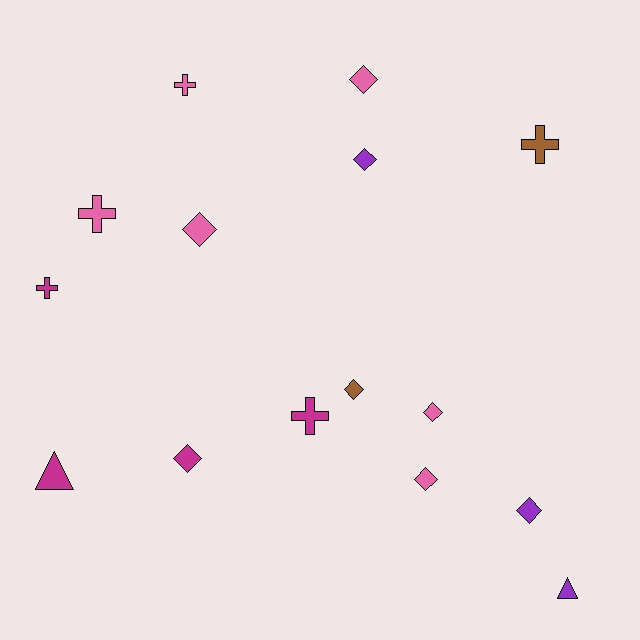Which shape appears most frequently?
Diamond, with 8 objects.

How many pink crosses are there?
There are 2 pink crosses.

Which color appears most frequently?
Pink, with 6 objects.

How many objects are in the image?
There are 15 objects.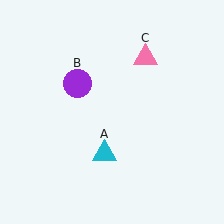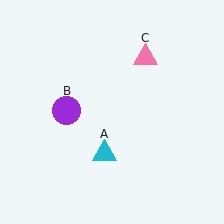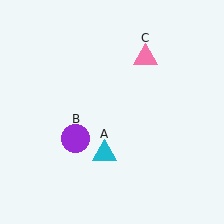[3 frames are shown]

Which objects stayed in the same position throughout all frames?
Cyan triangle (object A) and pink triangle (object C) remained stationary.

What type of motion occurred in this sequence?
The purple circle (object B) rotated counterclockwise around the center of the scene.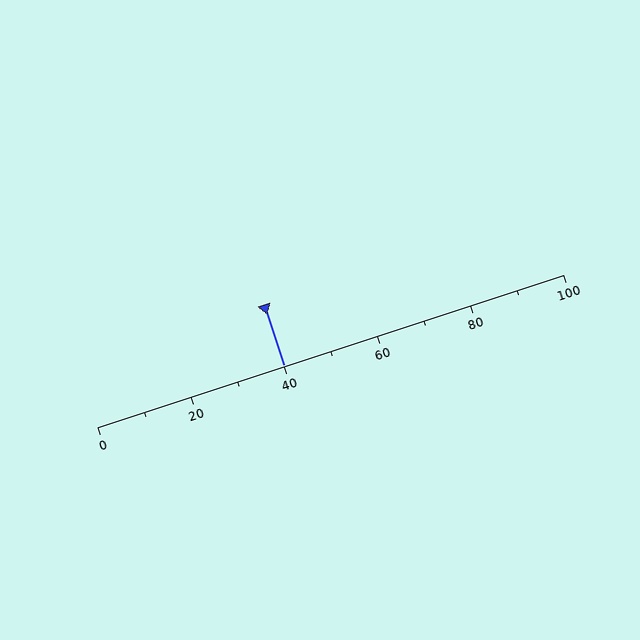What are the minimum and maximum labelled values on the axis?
The axis runs from 0 to 100.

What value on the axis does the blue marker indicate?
The marker indicates approximately 40.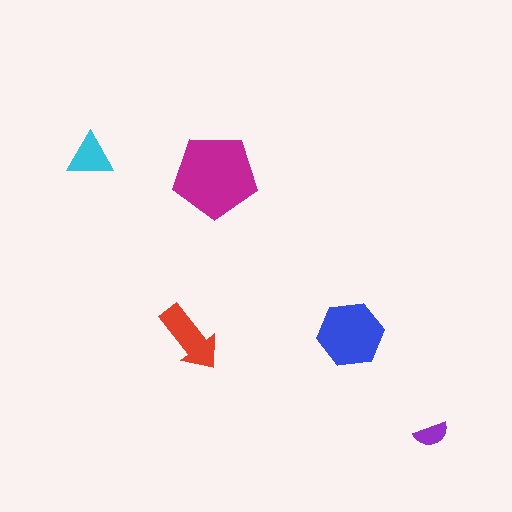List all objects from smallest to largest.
The purple semicircle, the cyan triangle, the red arrow, the blue hexagon, the magenta pentagon.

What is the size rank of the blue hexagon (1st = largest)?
2nd.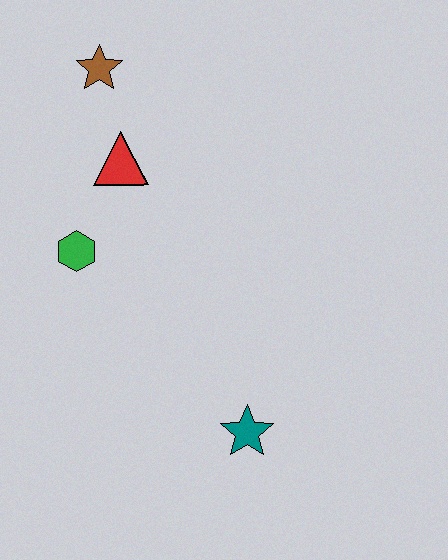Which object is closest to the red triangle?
The brown star is closest to the red triangle.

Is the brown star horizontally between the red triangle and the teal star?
No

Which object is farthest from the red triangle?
The teal star is farthest from the red triangle.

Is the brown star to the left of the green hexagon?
No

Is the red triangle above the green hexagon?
Yes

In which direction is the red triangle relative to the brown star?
The red triangle is below the brown star.